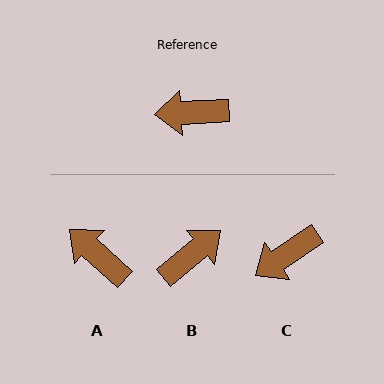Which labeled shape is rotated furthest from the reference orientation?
B, about 143 degrees away.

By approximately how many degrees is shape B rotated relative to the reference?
Approximately 143 degrees clockwise.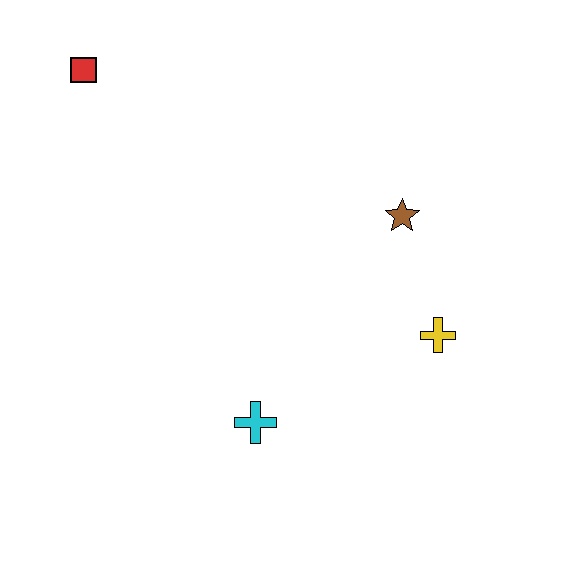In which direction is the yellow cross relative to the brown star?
The yellow cross is below the brown star.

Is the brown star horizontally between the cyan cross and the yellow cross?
Yes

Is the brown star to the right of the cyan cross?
Yes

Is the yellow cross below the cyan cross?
No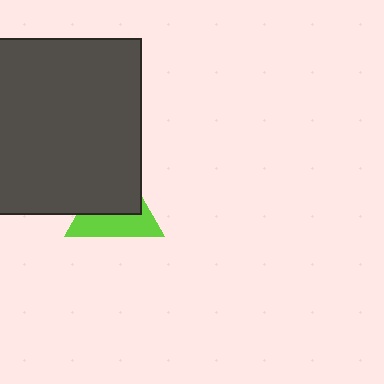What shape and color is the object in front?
The object in front is a dark gray square.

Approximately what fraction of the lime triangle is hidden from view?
Roughly 54% of the lime triangle is hidden behind the dark gray square.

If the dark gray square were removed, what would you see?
You would see the complete lime triangle.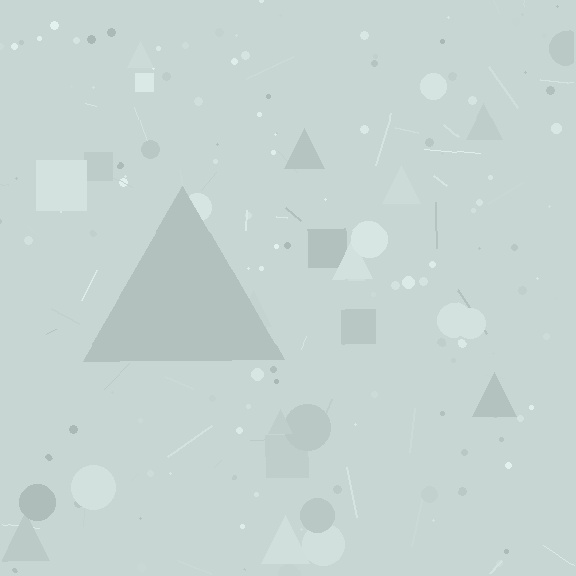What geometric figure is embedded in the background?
A triangle is embedded in the background.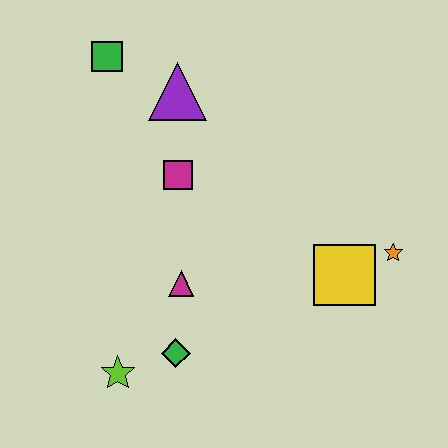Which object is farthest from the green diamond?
The green square is farthest from the green diamond.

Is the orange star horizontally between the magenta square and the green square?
No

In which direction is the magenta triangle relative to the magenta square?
The magenta triangle is below the magenta square.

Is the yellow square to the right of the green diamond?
Yes